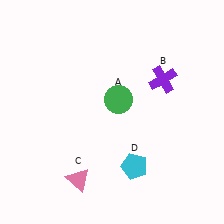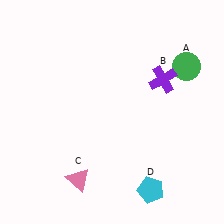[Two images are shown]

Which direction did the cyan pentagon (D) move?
The cyan pentagon (D) moved down.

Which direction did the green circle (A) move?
The green circle (A) moved right.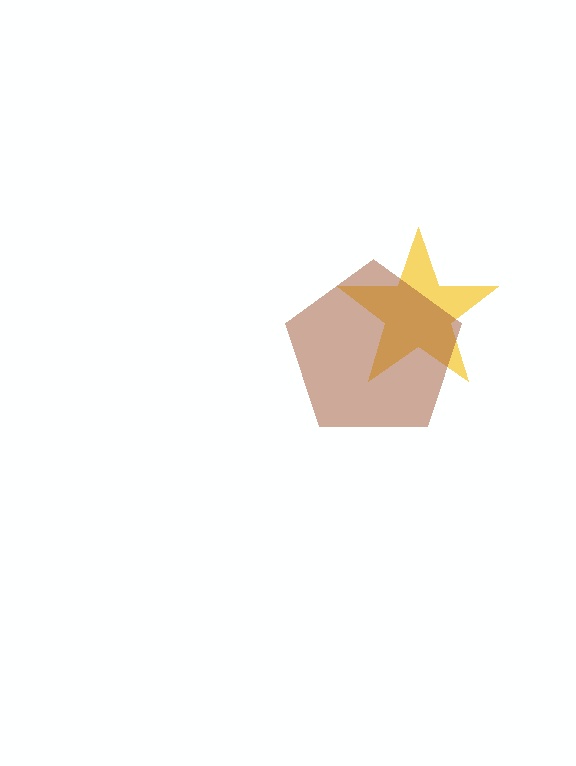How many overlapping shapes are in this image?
There are 2 overlapping shapes in the image.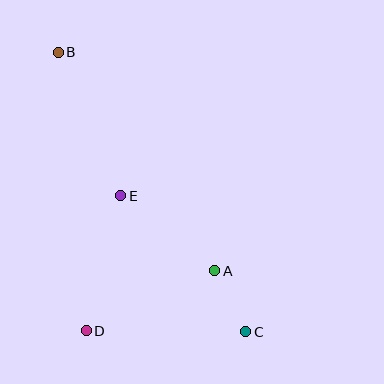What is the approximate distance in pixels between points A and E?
The distance between A and E is approximately 120 pixels.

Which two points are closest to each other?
Points A and C are closest to each other.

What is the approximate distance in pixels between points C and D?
The distance between C and D is approximately 160 pixels.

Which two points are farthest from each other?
Points B and C are farthest from each other.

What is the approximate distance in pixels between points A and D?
The distance between A and D is approximately 142 pixels.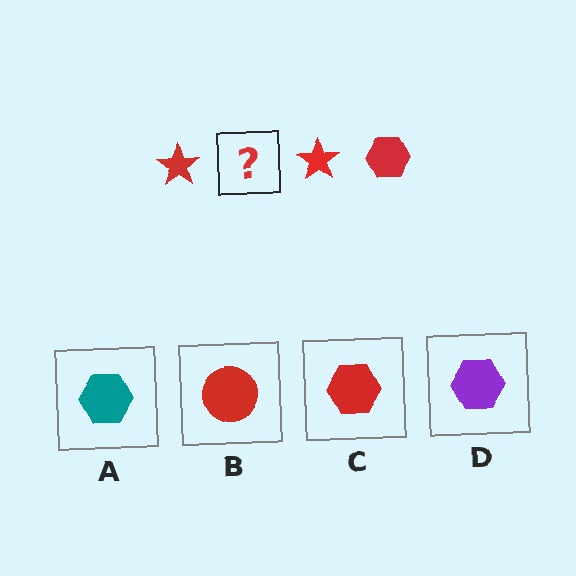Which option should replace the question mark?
Option C.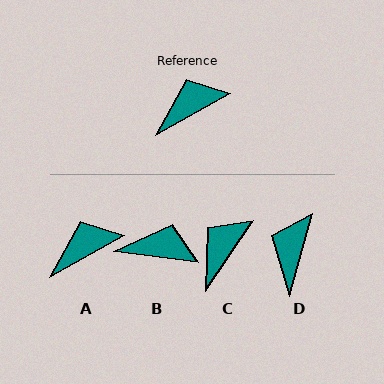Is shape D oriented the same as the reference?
No, it is off by about 45 degrees.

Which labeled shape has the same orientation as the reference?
A.